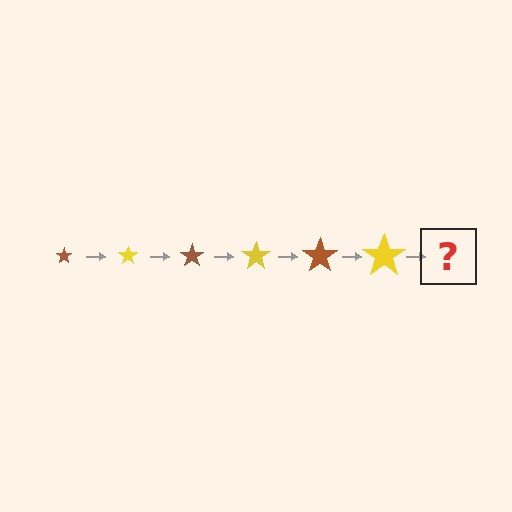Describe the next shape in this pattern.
It should be a brown star, larger than the previous one.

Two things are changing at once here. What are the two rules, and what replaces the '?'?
The two rules are that the star grows larger each step and the color cycles through brown and yellow. The '?' should be a brown star, larger than the previous one.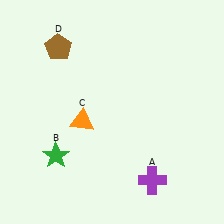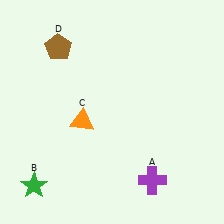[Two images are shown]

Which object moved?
The green star (B) moved down.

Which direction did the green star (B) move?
The green star (B) moved down.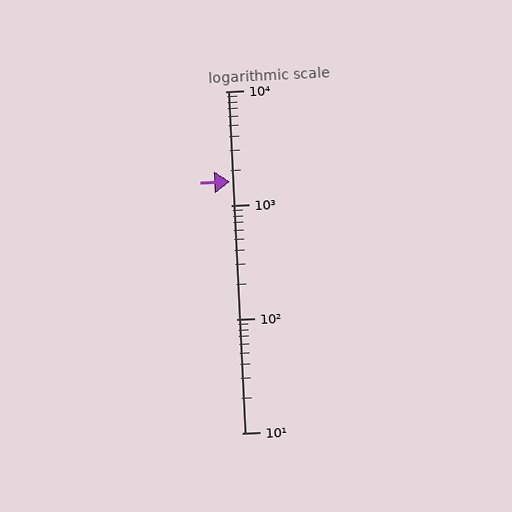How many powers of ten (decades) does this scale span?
The scale spans 3 decades, from 10 to 10000.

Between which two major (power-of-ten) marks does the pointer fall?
The pointer is between 1000 and 10000.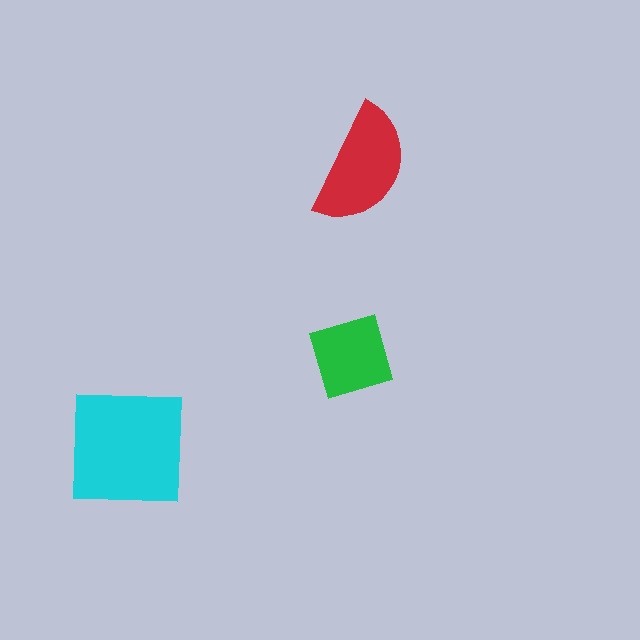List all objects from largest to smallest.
The cyan square, the red semicircle, the green diamond.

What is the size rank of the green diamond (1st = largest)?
3rd.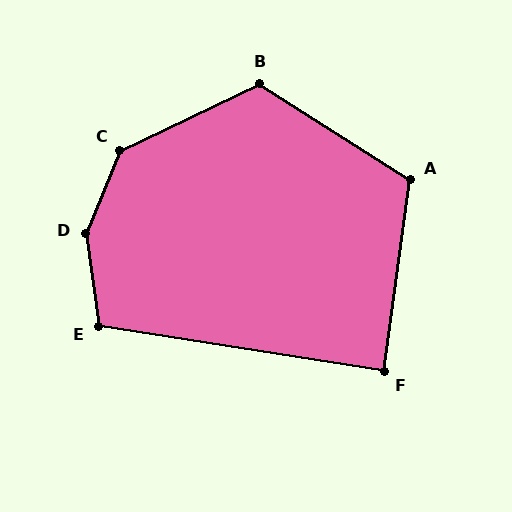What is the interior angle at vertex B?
Approximately 122 degrees (obtuse).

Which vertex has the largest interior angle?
D, at approximately 149 degrees.